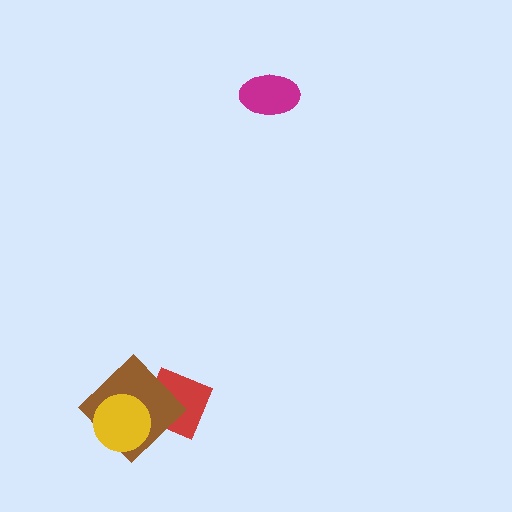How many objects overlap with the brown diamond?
2 objects overlap with the brown diamond.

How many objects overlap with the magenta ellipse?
0 objects overlap with the magenta ellipse.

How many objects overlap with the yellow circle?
1 object overlaps with the yellow circle.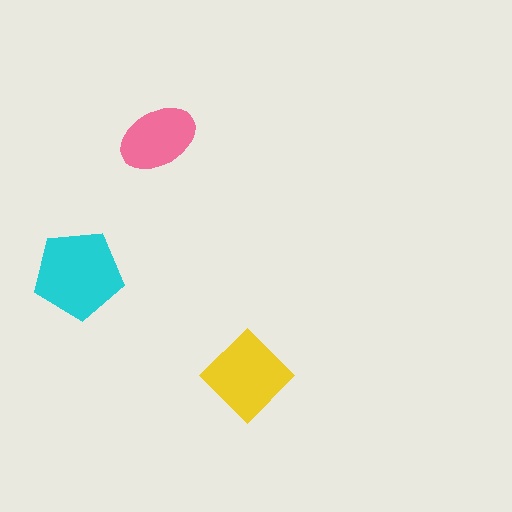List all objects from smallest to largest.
The pink ellipse, the yellow diamond, the cyan pentagon.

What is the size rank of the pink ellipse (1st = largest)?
3rd.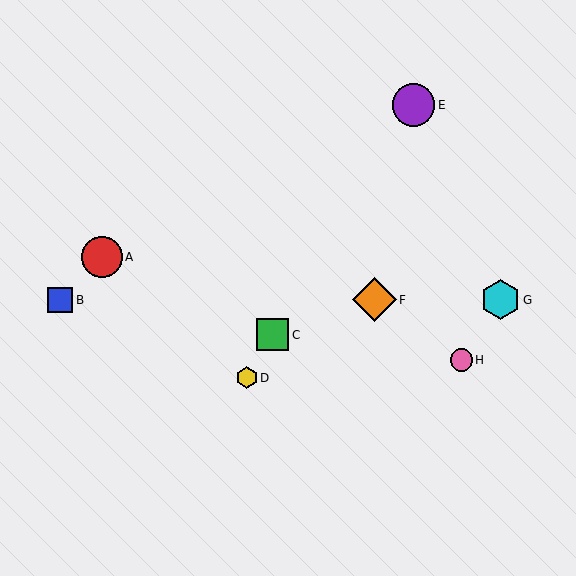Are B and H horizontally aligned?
No, B is at y≈300 and H is at y≈360.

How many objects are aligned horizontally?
3 objects (B, F, G) are aligned horizontally.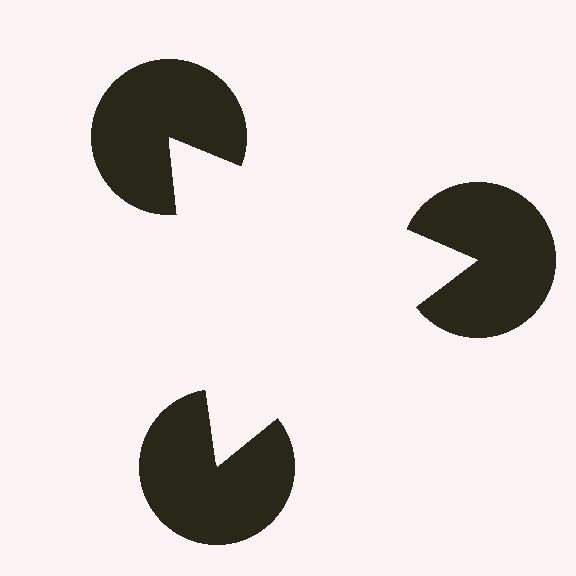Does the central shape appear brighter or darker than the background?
It typically appears slightly brighter than the background, even though no actual brightness change is drawn.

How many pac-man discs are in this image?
There are 3 — one at each vertex of the illusory triangle.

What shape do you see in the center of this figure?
An illusory triangle — its edges are inferred from the aligned wedge cuts in the pac-man discs, not physically drawn.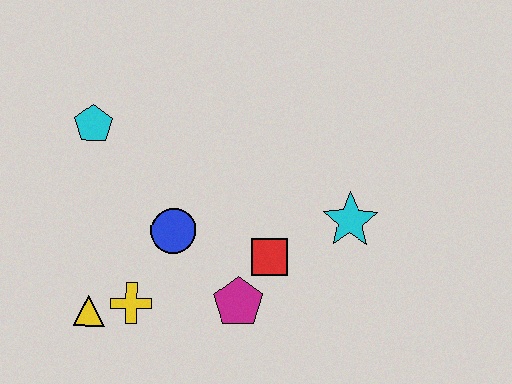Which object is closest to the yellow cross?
The yellow triangle is closest to the yellow cross.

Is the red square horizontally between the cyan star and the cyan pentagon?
Yes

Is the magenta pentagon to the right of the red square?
No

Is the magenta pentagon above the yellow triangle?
Yes